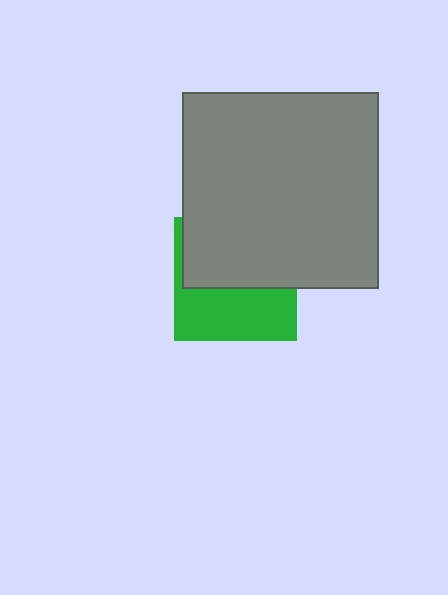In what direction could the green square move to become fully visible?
The green square could move down. That would shift it out from behind the gray square entirely.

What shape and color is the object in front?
The object in front is a gray square.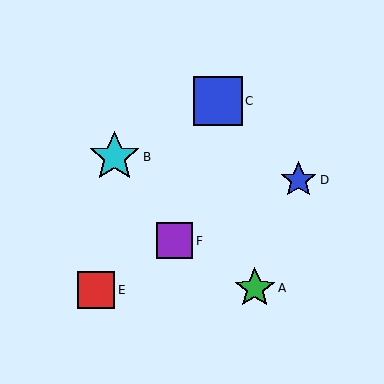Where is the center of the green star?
The center of the green star is at (255, 288).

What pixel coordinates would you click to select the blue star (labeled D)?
Click at (298, 180) to select the blue star D.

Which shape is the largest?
The cyan star (labeled B) is the largest.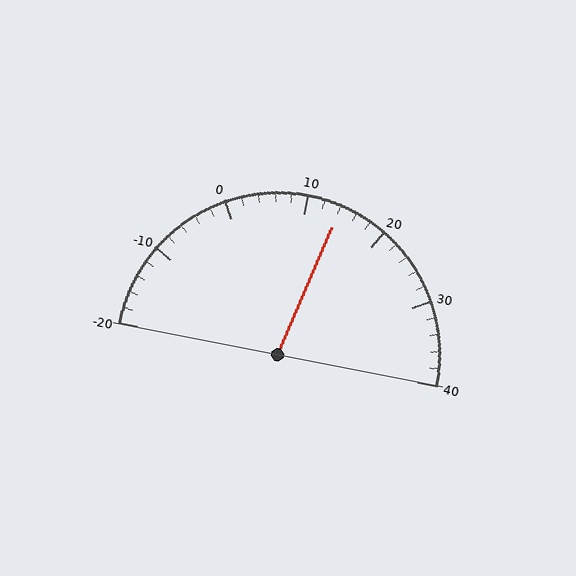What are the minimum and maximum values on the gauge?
The gauge ranges from -20 to 40.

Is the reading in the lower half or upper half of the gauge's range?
The reading is in the upper half of the range (-20 to 40).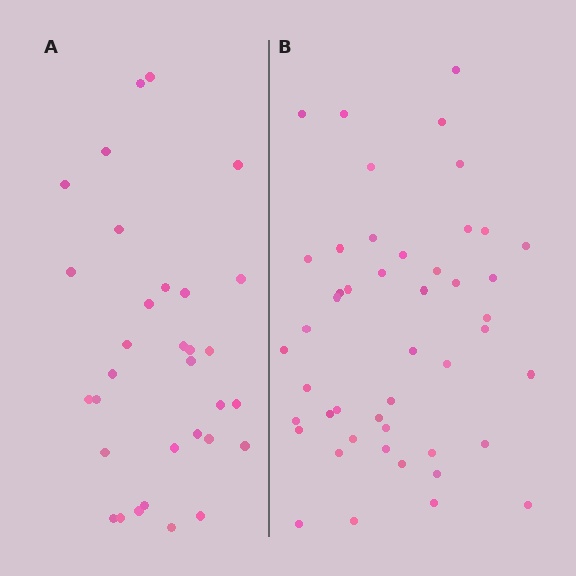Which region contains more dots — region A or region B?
Region B (the right region) has more dots.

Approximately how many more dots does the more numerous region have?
Region B has approximately 15 more dots than region A.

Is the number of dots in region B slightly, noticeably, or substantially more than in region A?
Region B has substantially more. The ratio is roughly 1.5 to 1.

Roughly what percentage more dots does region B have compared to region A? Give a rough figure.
About 45% more.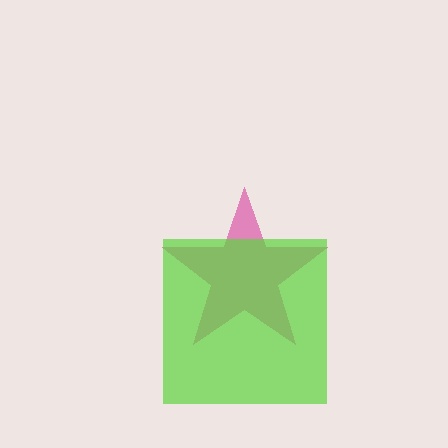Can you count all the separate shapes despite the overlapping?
Yes, there are 2 separate shapes.